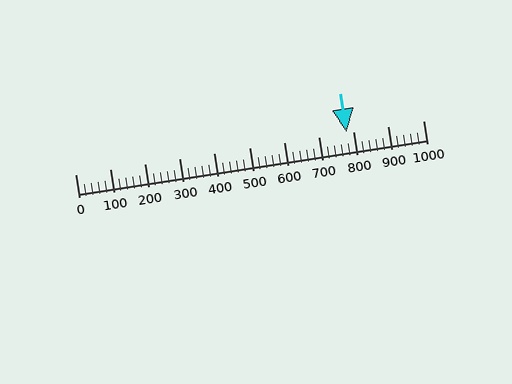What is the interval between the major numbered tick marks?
The major tick marks are spaced 100 units apart.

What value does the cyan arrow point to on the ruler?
The cyan arrow points to approximately 779.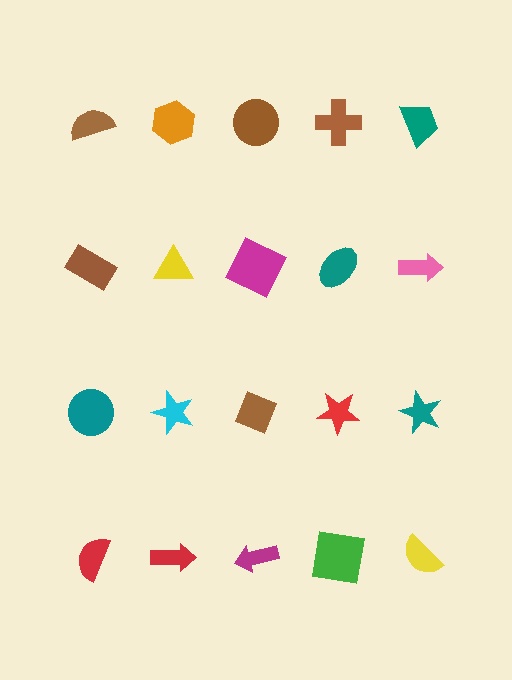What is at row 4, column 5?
A yellow semicircle.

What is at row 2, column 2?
A yellow triangle.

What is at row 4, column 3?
A magenta arrow.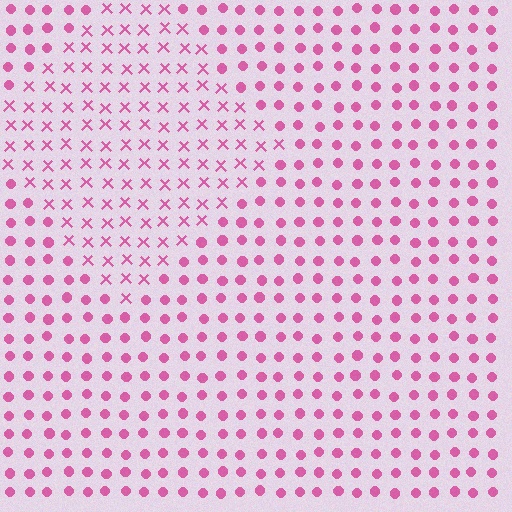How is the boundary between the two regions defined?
The boundary is defined by a change in element shape: X marks inside vs. circles outside. All elements share the same color and spacing.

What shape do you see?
I see a diamond.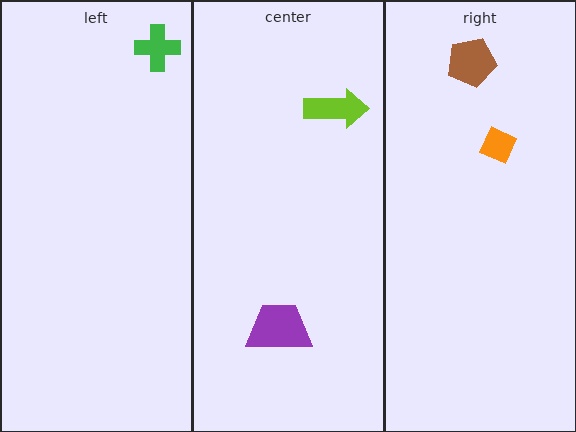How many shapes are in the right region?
2.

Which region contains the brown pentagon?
The right region.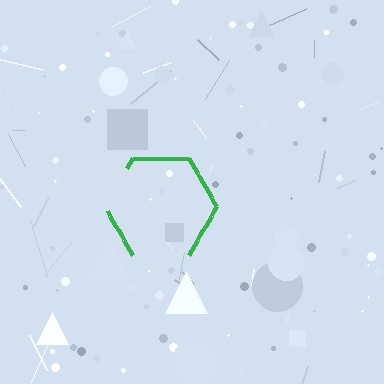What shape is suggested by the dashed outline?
The dashed outline suggests a hexagon.